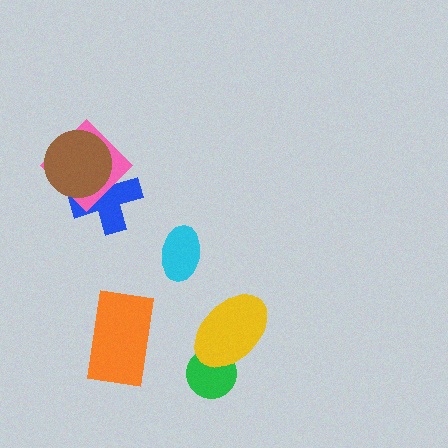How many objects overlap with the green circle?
1 object overlaps with the green circle.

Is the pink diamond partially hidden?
Yes, it is partially covered by another shape.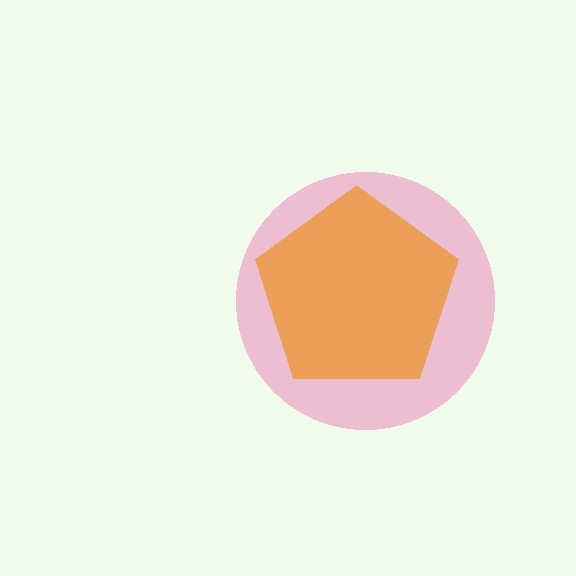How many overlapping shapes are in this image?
There are 2 overlapping shapes in the image.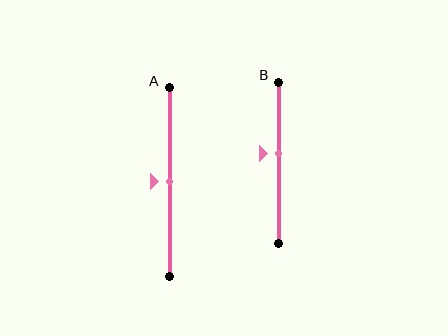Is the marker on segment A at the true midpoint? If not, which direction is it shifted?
Yes, the marker on segment A is at the true midpoint.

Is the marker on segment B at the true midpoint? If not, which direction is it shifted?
No, the marker on segment B is shifted upward by about 6% of the segment length.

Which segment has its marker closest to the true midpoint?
Segment A has its marker closest to the true midpoint.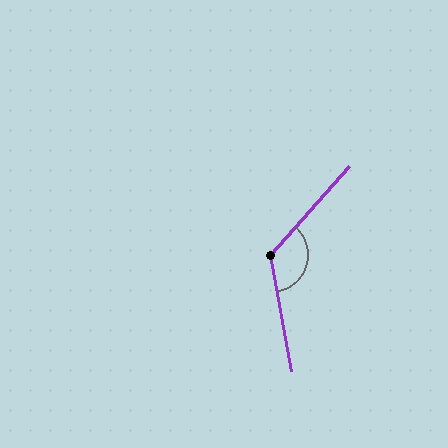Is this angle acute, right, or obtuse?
It is obtuse.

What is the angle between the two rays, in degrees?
Approximately 128 degrees.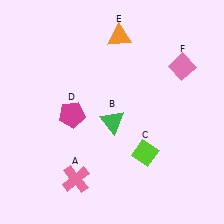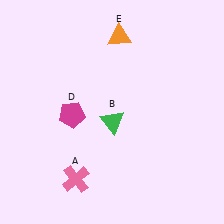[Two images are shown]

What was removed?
The lime diamond (C), the pink diamond (F) were removed in Image 2.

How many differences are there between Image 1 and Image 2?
There are 2 differences between the two images.